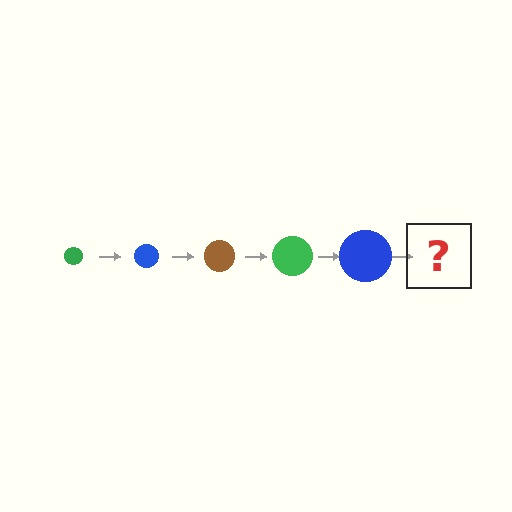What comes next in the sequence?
The next element should be a brown circle, larger than the previous one.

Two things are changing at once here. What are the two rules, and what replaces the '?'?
The two rules are that the circle grows larger each step and the color cycles through green, blue, and brown. The '?' should be a brown circle, larger than the previous one.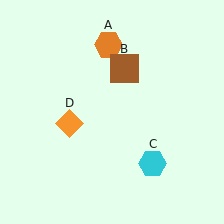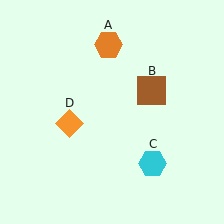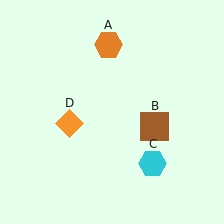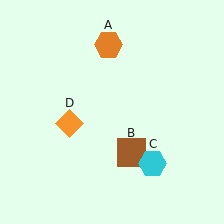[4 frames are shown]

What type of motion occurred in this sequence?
The brown square (object B) rotated clockwise around the center of the scene.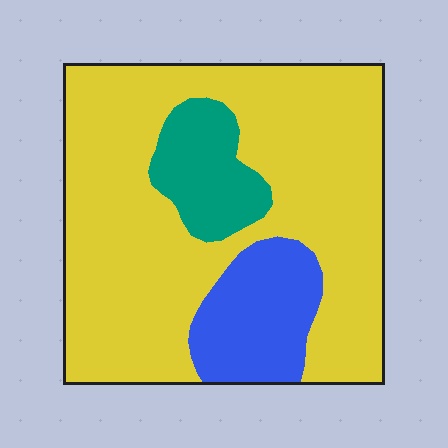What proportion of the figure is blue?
Blue covers about 15% of the figure.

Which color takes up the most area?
Yellow, at roughly 75%.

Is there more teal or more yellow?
Yellow.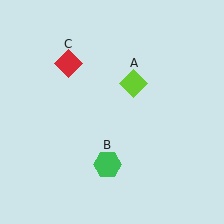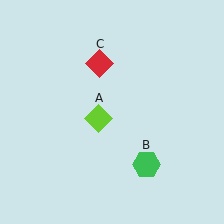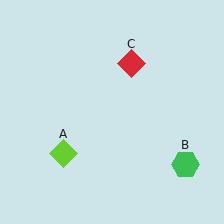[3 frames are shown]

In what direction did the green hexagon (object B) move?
The green hexagon (object B) moved right.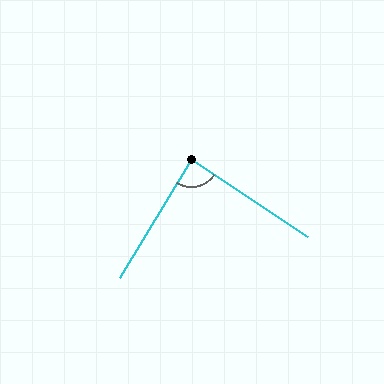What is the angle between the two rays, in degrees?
Approximately 87 degrees.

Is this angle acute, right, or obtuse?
It is approximately a right angle.